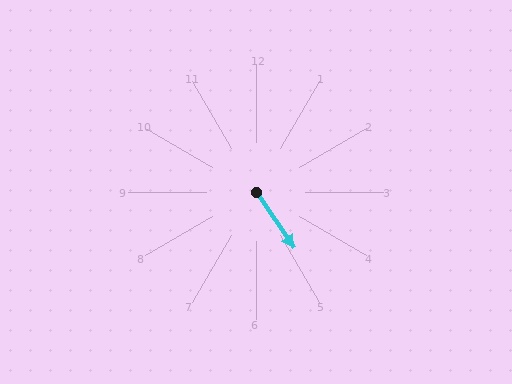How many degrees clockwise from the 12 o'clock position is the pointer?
Approximately 146 degrees.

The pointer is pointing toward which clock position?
Roughly 5 o'clock.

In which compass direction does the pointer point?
Southeast.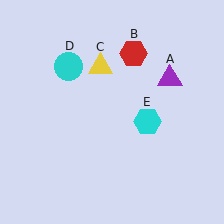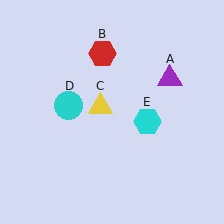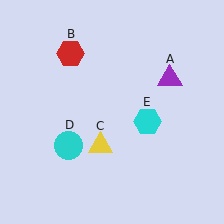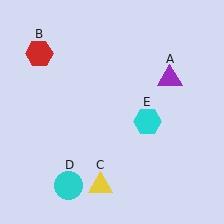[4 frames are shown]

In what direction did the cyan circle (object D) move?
The cyan circle (object D) moved down.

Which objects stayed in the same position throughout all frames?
Purple triangle (object A) and cyan hexagon (object E) remained stationary.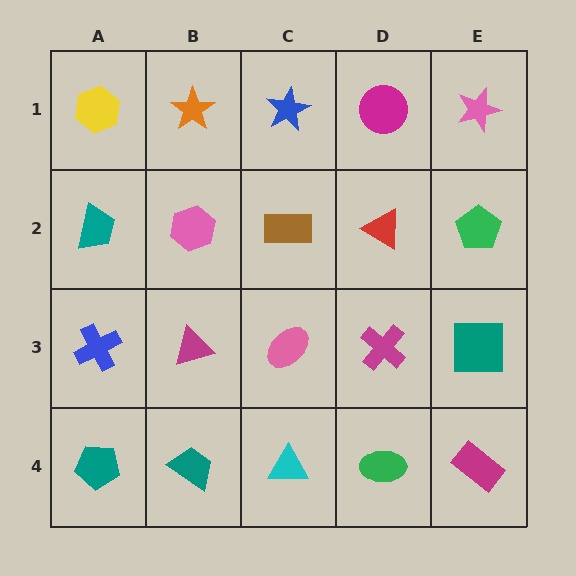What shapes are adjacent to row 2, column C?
A blue star (row 1, column C), a pink ellipse (row 3, column C), a pink hexagon (row 2, column B), a red triangle (row 2, column D).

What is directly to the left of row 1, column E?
A magenta circle.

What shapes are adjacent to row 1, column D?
A red triangle (row 2, column D), a blue star (row 1, column C), a pink star (row 1, column E).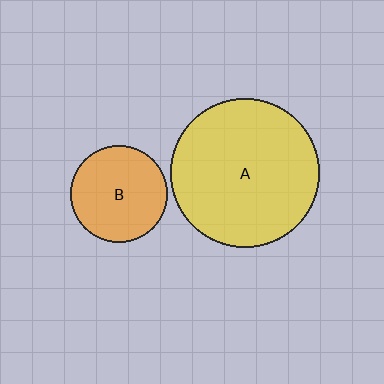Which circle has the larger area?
Circle A (yellow).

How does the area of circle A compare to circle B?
Approximately 2.3 times.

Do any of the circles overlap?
No, none of the circles overlap.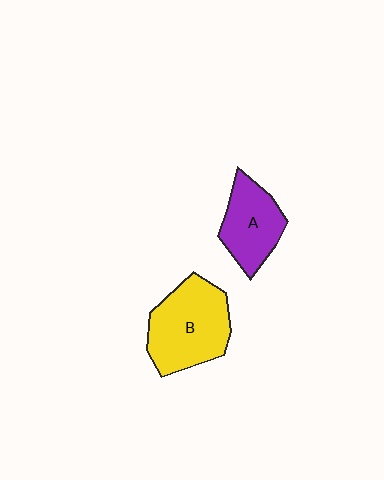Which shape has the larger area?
Shape B (yellow).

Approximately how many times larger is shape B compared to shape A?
Approximately 1.4 times.